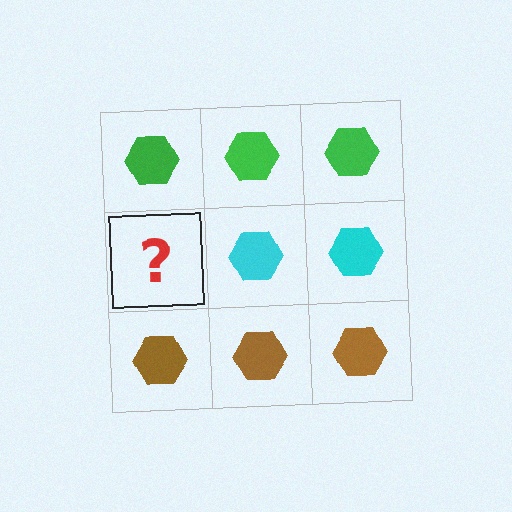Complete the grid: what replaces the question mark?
The question mark should be replaced with a cyan hexagon.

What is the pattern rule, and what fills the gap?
The rule is that each row has a consistent color. The gap should be filled with a cyan hexagon.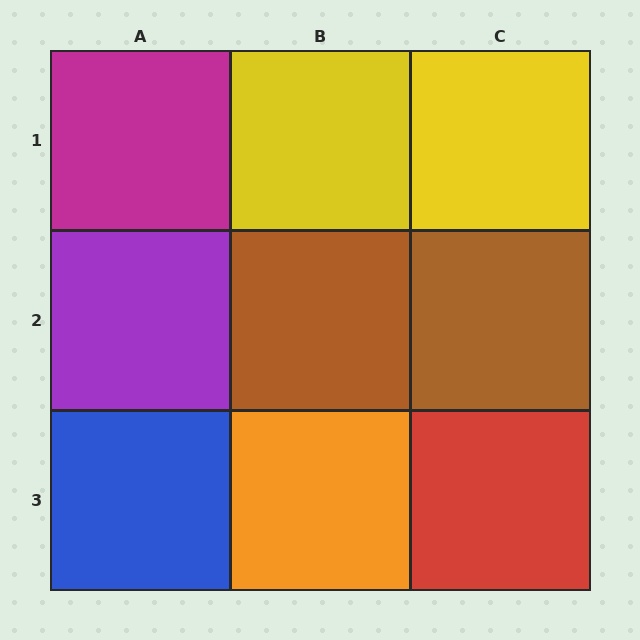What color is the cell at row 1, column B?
Yellow.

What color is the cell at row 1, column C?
Yellow.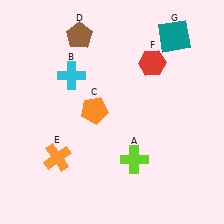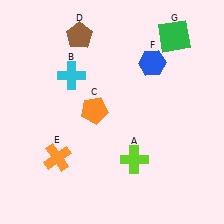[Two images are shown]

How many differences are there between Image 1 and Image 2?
There are 2 differences between the two images.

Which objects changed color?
F changed from red to blue. G changed from teal to green.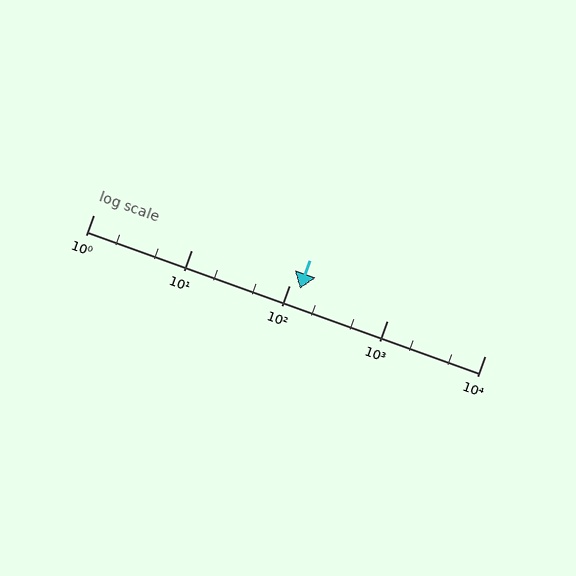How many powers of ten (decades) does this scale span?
The scale spans 4 decades, from 1 to 10000.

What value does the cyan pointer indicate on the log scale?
The pointer indicates approximately 130.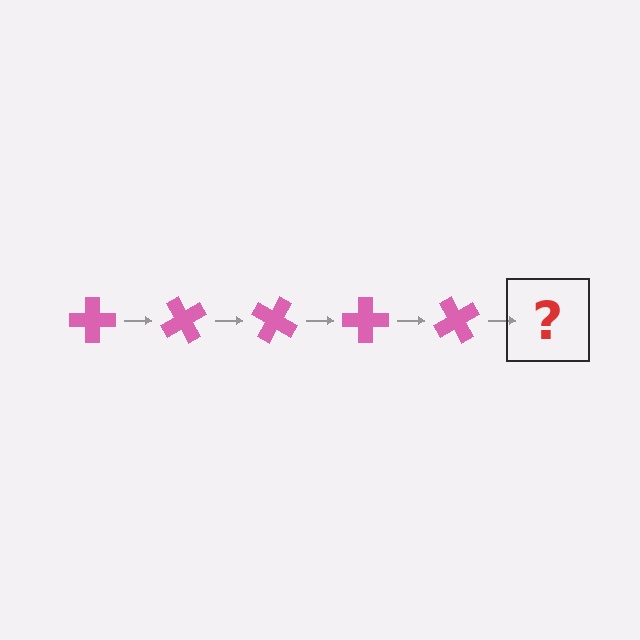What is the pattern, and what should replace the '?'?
The pattern is that the cross rotates 60 degrees each step. The '?' should be a pink cross rotated 300 degrees.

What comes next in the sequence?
The next element should be a pink cross rotated 300 degrees.